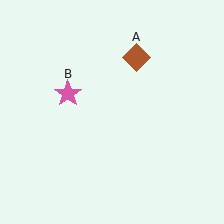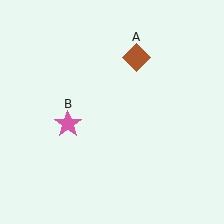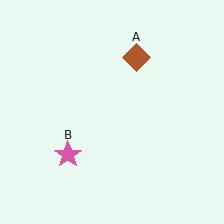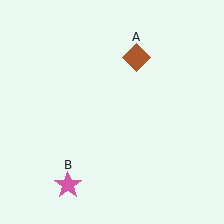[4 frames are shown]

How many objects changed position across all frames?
1 object changed position: pink star (object B).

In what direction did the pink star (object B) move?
The pink star (object B) moved down.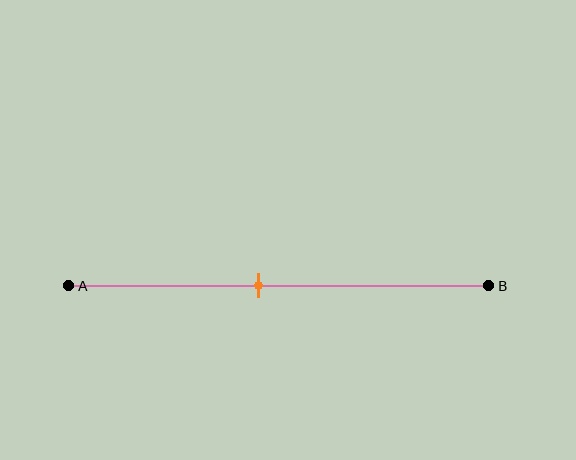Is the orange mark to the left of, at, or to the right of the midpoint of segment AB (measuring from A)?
The orange mark is to the left of the midpoint of segment AB.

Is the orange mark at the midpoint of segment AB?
No, the mark is at about 45% from A, not at the 50% midpoint.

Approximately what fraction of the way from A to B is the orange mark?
The orange mark is approximately 45% of the way from A to B.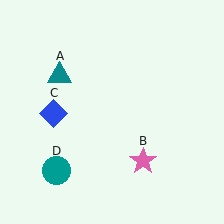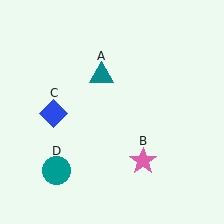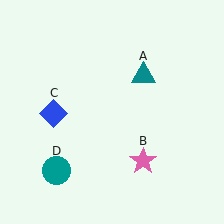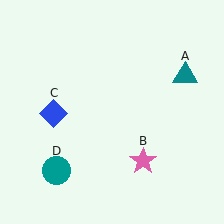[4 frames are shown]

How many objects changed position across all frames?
1 object changed position: teal triangle (object A).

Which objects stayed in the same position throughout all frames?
Pink star (object B) and blue diamond (object C) and teal circle (object D) remained stationary.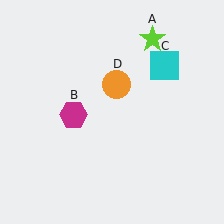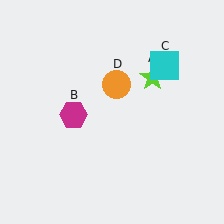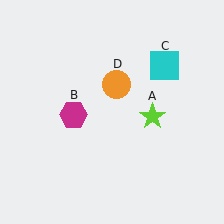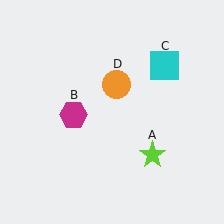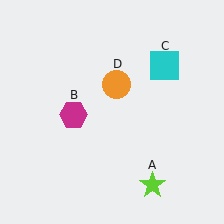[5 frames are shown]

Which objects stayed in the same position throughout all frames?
Magenta hexagon (object B) and cyan square (object C) and orange circle (object D) remained stationary.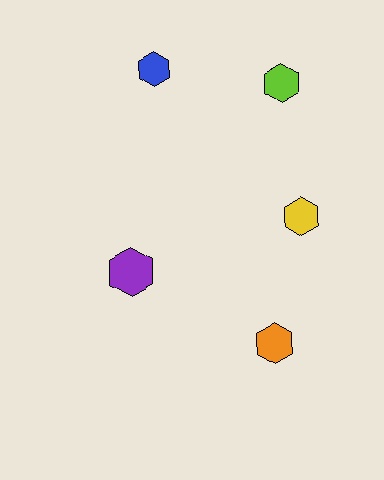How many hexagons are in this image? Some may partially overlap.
There are 5 hexagons.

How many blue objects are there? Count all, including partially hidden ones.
There is 1 blue object.